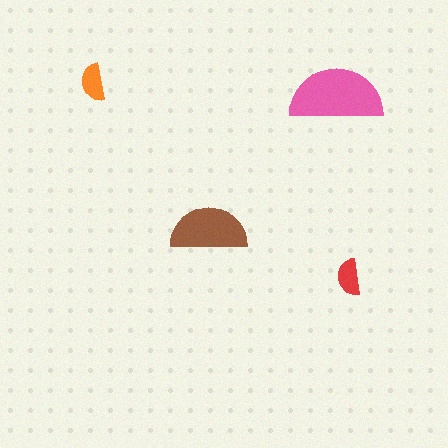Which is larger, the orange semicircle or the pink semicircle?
The pink one.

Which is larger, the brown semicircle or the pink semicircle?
The pink one.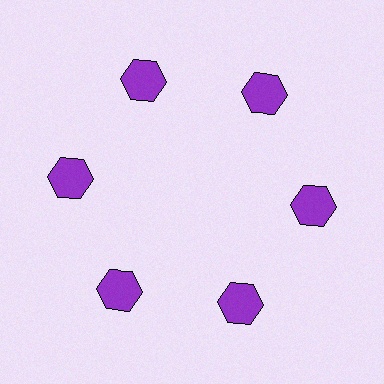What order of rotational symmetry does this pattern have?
This pattern has 6-fold rotational symmetry.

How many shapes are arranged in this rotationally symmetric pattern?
There are 6 shapes, arranged in 6 groups of 1.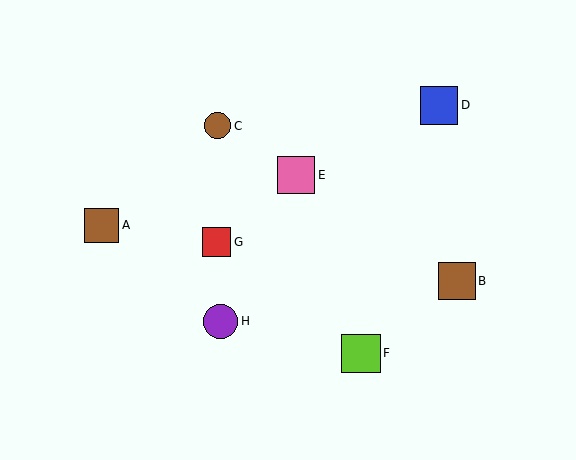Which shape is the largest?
The lime square (labeled F) is the largest.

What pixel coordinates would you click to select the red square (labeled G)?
Click at (216, 242) to select the red square G.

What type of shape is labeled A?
Shape A is a brown square.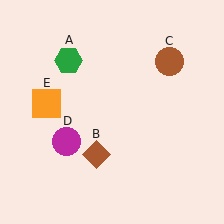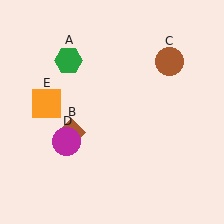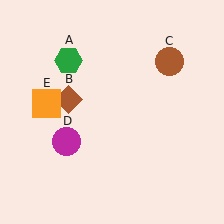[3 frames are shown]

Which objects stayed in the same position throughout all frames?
Green hexagon (object A) and brown circle (object C) and magenta circle (object D) and orange square (object E) remained stationary.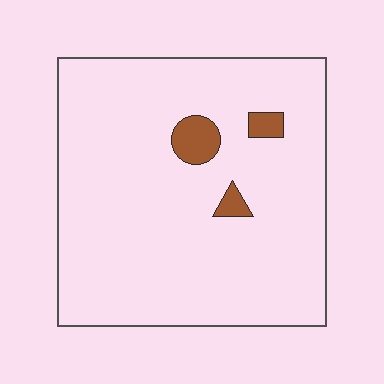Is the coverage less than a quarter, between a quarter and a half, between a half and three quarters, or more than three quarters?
Less than a quarter.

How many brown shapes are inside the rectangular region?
3.